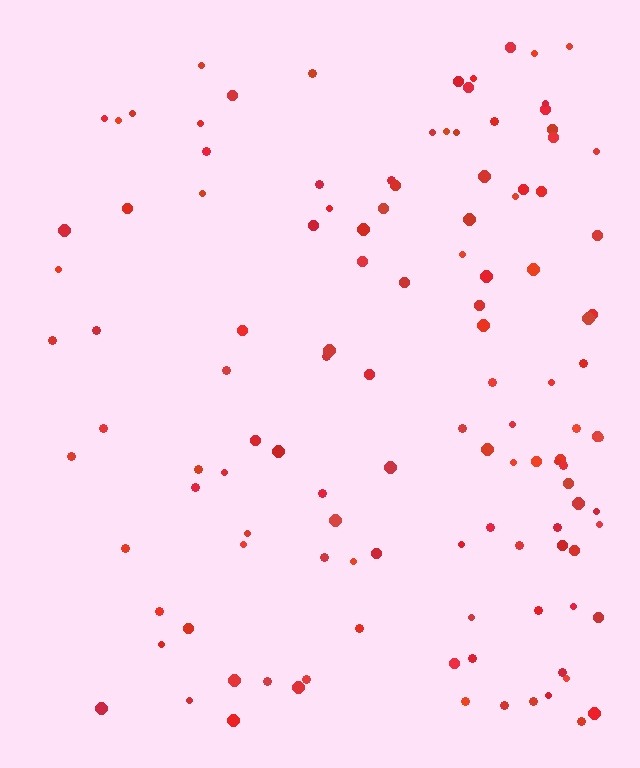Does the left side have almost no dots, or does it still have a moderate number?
Still a moderate number, just noticeably fewer than the right.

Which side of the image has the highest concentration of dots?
The right.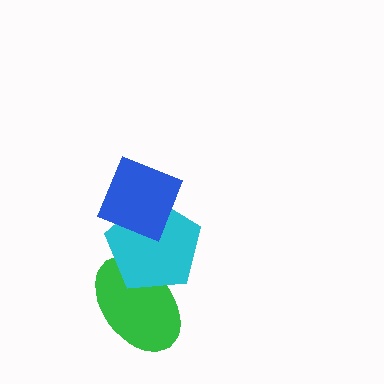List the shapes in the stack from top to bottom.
From top to bottom: the blue diamond, the cyan pentagon, the green ellipse.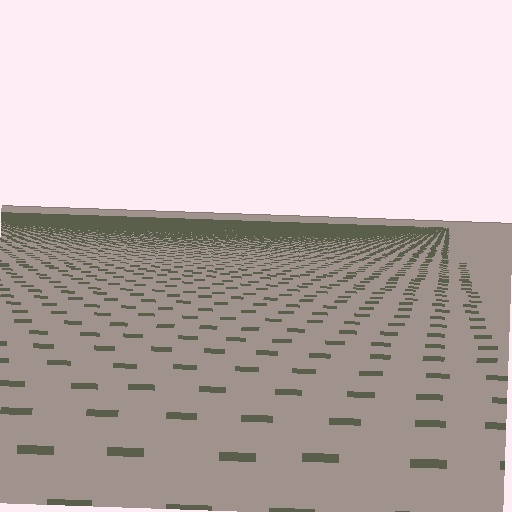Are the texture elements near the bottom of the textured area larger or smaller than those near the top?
Larger. Near the bottom, elements are closer to the viewer and appear at a bigger on-screen size.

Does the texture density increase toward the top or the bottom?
Density increases toward the top.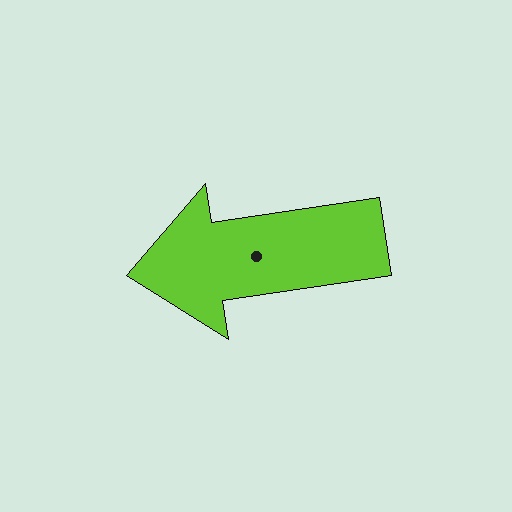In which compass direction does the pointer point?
West.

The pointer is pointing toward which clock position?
Roughly 9 o'clock.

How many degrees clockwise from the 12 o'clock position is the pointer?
Approximately 262 degrees.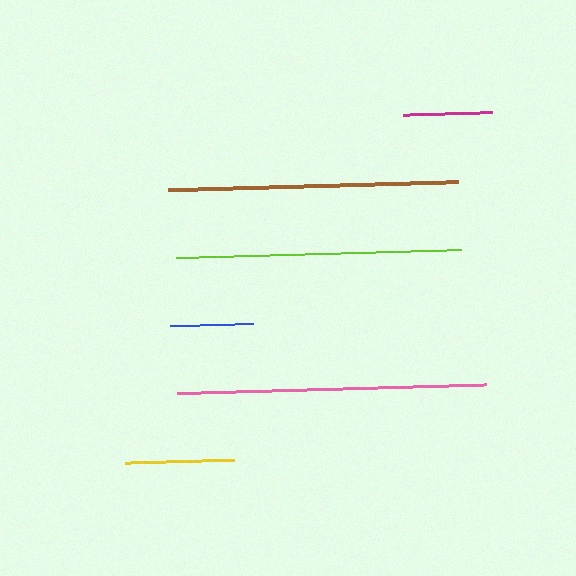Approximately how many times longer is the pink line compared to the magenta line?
The pink line is approximately 3.5 times the length of the magenta line.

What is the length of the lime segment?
The lime segment is approximately 286 pixels long.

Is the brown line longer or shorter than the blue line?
The brown line is longer than the blue line.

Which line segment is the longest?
The pink line is the longest at approximately 309 pixels.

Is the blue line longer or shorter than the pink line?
The pink line is longer than the blue line.